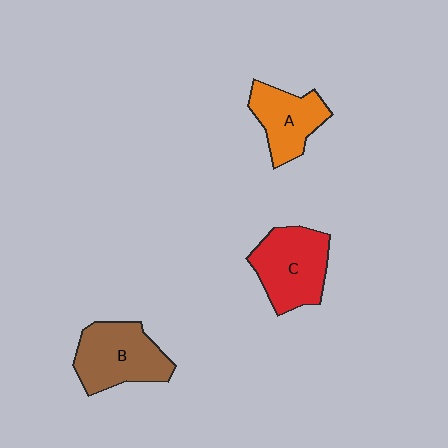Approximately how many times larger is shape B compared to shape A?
Approximately 1.3 times.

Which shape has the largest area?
Shape C (red).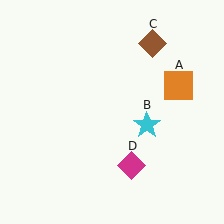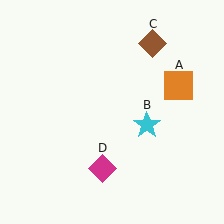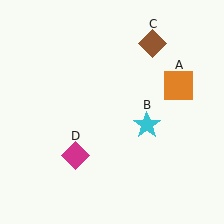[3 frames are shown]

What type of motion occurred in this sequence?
The magenta diamond (object D) rotated clockwise around the center of the scene.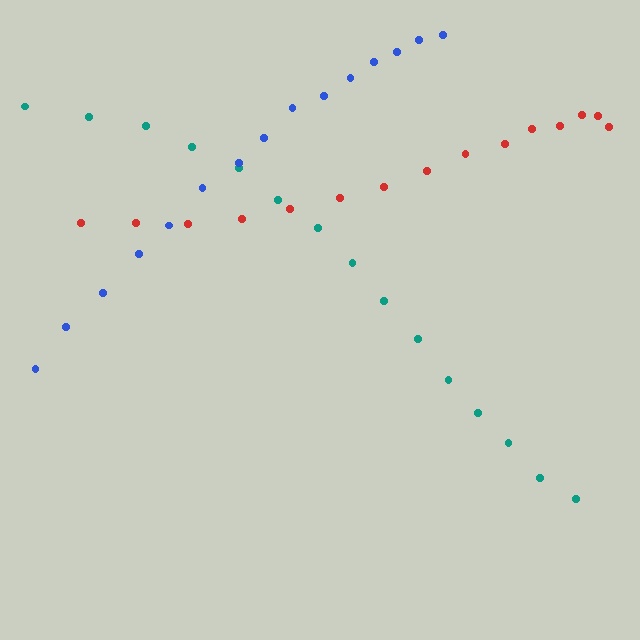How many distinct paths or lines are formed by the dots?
There are 3 distinct paths.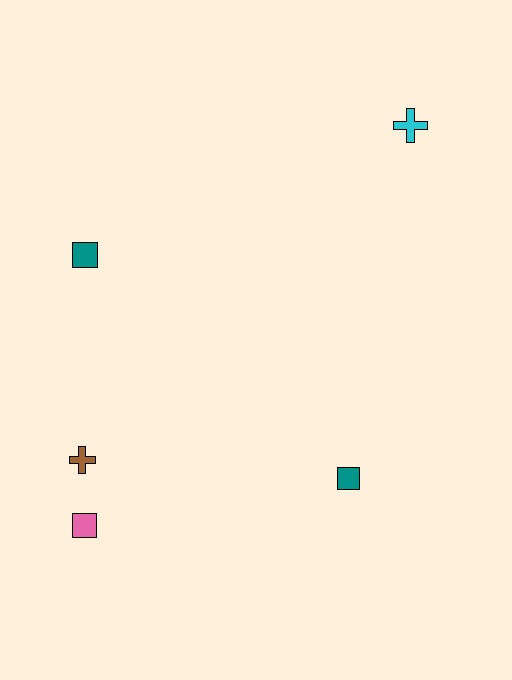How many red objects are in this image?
There are no red objects.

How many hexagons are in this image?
There are no hexagons.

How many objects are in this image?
There are 5 objects.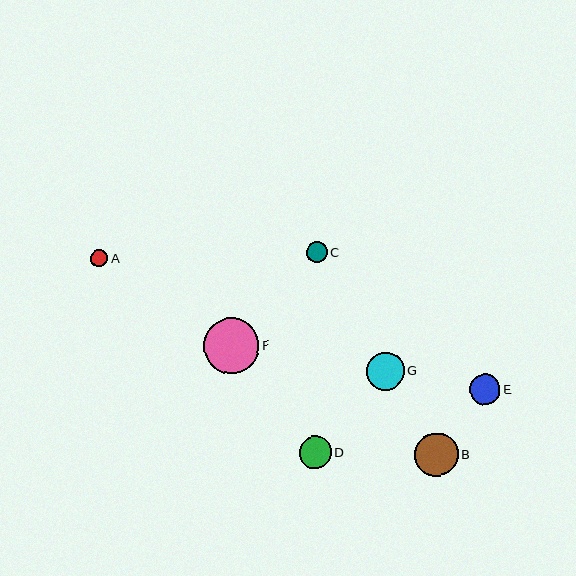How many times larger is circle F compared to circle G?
Circle F is approximately 1.5 times the size of circle G.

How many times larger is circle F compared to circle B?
Circle F is approximately 1.3 times the size of circle B.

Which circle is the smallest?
Circle A is the smallest with a size of approximately 17 pixels.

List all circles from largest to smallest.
From largest to smallest: F, B, G, D, E, C, A.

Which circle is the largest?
Circle F is the largest with a size of approximately 56 pixels.